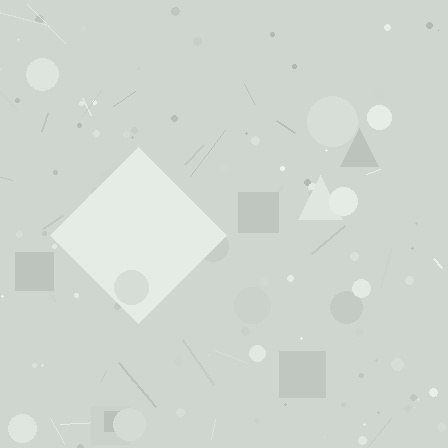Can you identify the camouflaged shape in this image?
The camouflaged shape is a diamond.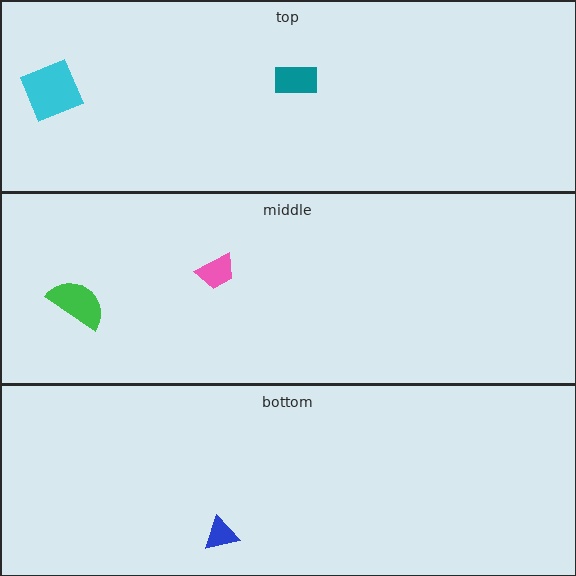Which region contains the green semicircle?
The middle region.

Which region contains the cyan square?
The top region.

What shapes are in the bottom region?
The blue triangle.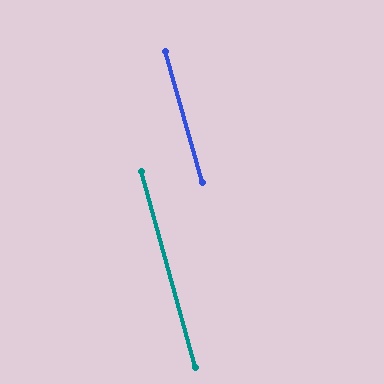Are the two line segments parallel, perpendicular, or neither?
Parallel — their directions differ by only 0.3°.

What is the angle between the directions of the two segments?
Approximately 0 degrees.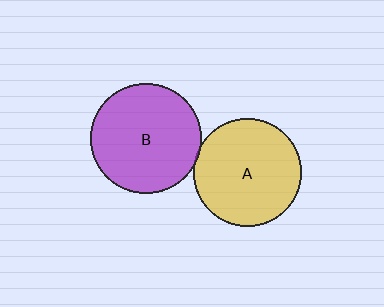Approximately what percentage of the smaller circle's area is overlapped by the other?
Approximately 5%.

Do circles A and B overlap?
Yes.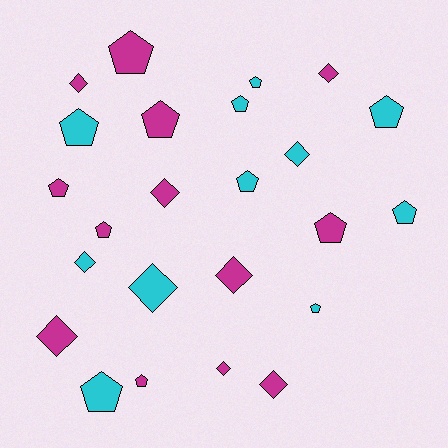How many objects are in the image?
There are 24 objects.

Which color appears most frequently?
Magenta, with 13 objects.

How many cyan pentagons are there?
There are 8 cyan pentagons.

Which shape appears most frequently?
Pentagon, with 14 objects.